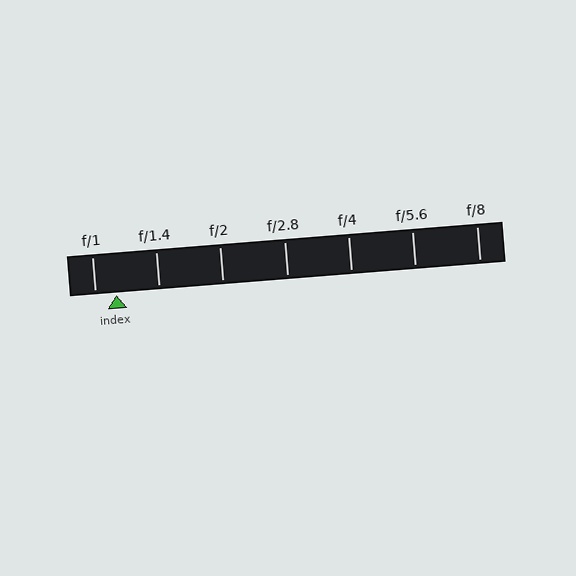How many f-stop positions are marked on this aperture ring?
There are 7 f-stop positions marked.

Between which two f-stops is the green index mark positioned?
The index mark is between f/1 and f/1.4.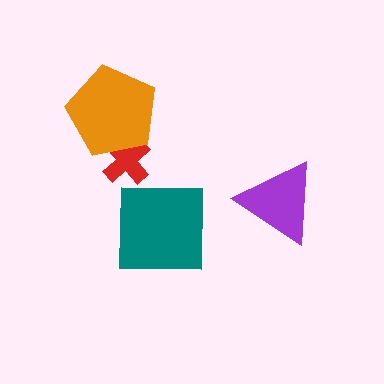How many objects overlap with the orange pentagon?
1 object overlaps with the orange pentagon.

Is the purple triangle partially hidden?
No, no other shape covers it.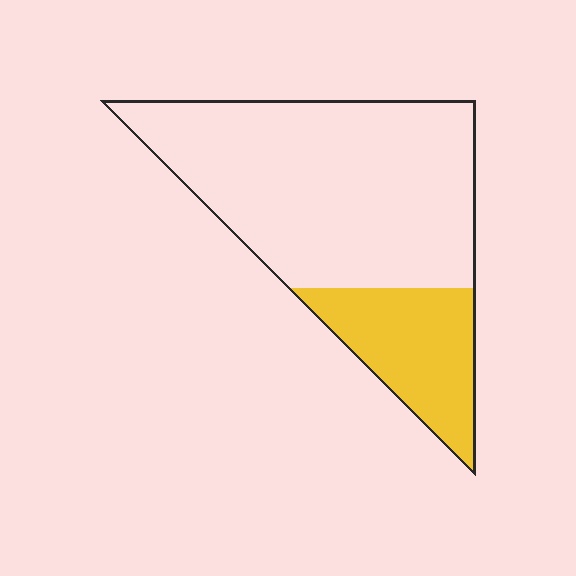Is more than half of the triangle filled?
No.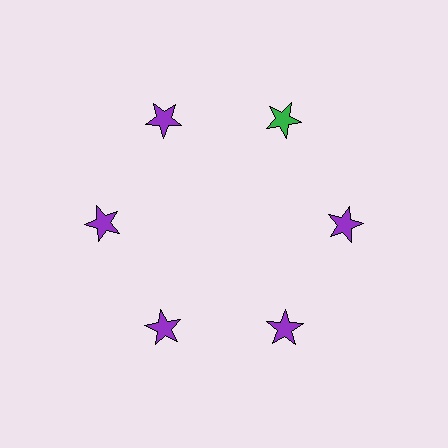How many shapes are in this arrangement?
There are 6 shapes arranged in a ring pattern.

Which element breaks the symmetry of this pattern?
The green star at roughly the 1 o'clock position breaks the symmetry. All other shapes are purple stars.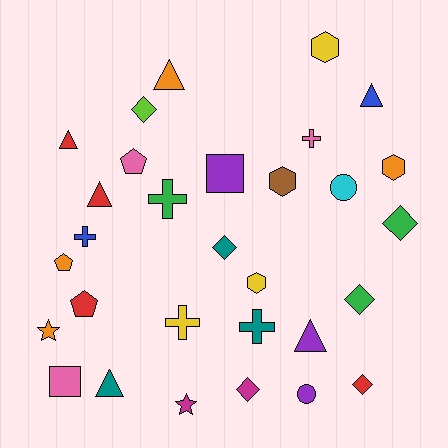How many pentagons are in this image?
There are 3 pentagons.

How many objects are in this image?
There are 30 objects.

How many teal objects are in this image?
There are 3 teal objects.